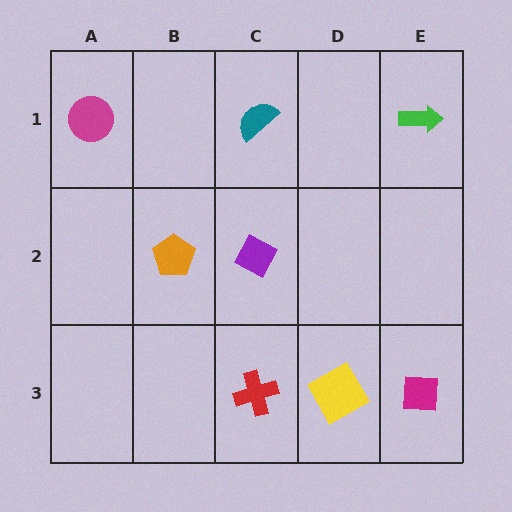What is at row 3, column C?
A red cross.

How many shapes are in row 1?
3 shapes.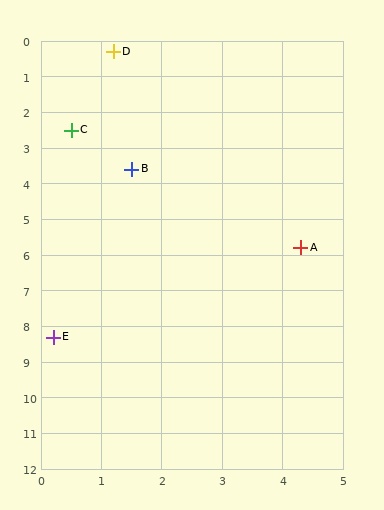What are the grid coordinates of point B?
Point B is at approximately (1.5, 3.6).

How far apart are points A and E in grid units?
Points A and E are about 4.8 grid units apart.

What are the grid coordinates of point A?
Point A is at approximately (4.3, 5.8).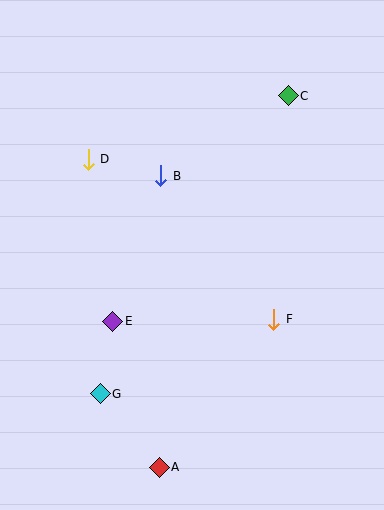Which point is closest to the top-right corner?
Point C is closest to the top-right corner.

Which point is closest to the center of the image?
Point B at (161, 176) is closest to the center.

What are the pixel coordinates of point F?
Point F is at (274, 319).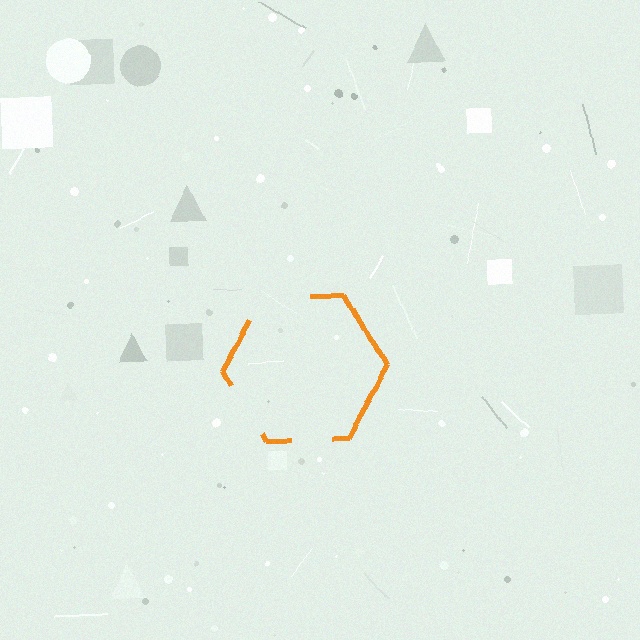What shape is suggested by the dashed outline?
The dashed outline suggests a hexagon.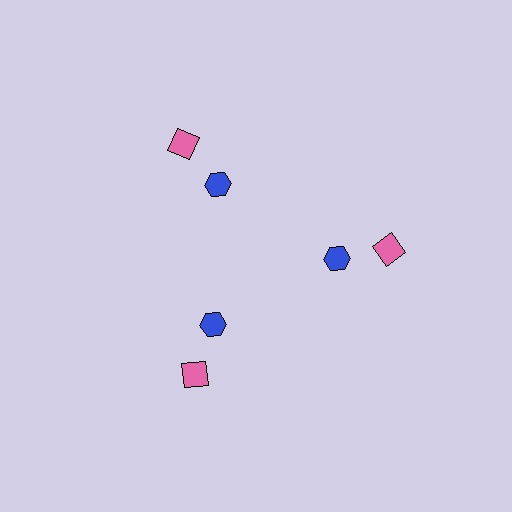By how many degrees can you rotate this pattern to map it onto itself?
The pattern maps onto itself every 120 degrees of rotation.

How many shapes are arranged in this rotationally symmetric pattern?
There are 6 shapes, arranged in 3 groups of 2.